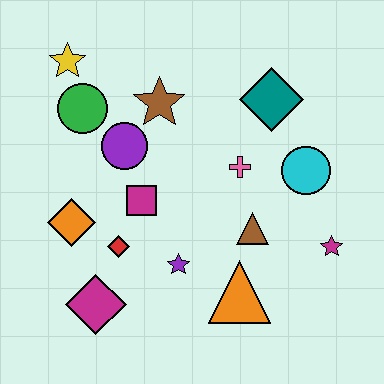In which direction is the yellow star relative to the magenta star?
The yellow star is to the left of the magenta star.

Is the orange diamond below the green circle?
Yes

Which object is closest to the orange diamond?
The red diamond is closest to the orange diamond.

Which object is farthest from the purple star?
The yellow star is farthest from the purple star.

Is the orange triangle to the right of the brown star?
Yes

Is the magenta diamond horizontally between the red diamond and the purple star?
No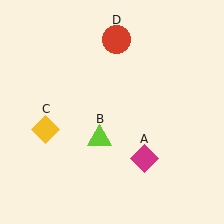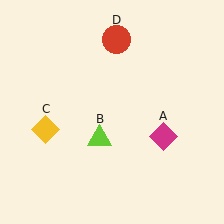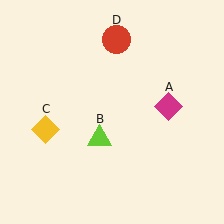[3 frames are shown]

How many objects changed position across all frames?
1 object changed position: magenta diamond (object A).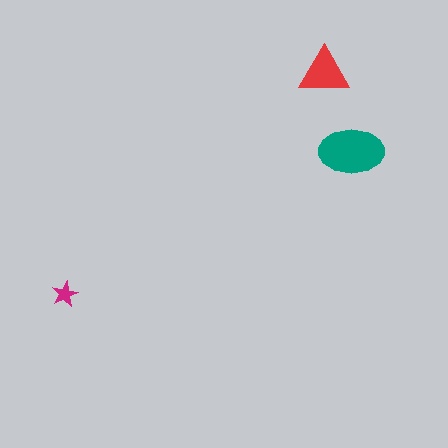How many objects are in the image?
There are 3 objects in the image.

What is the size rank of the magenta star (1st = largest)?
3rd.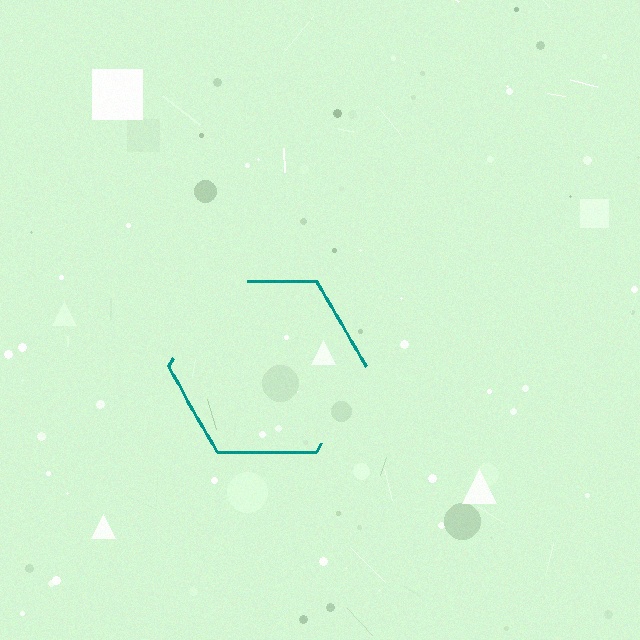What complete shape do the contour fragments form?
The contour fragments form a hexagon.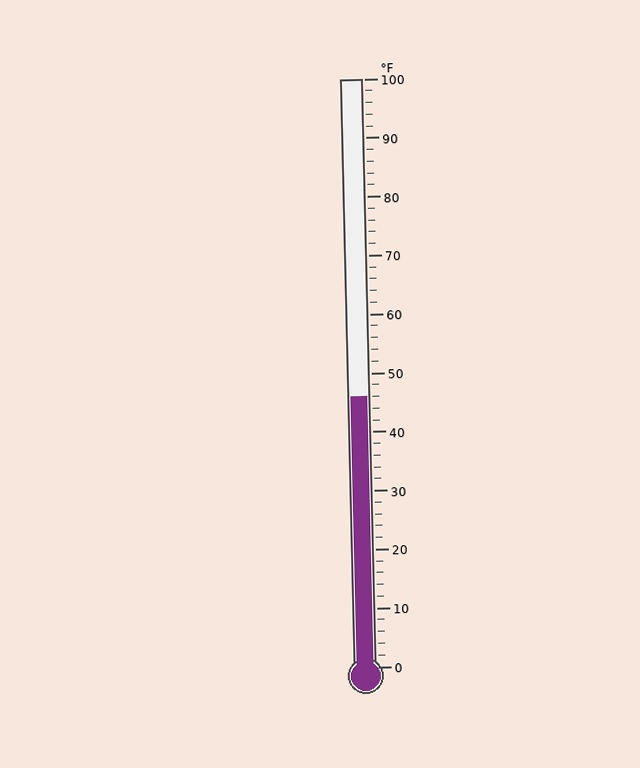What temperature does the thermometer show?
The thermometer shows approximately 46°F.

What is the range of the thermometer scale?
The thermometer scale ranges from 0°F to 100°F.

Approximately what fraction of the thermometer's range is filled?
The thermometer is filled to approximately 45% of its range.